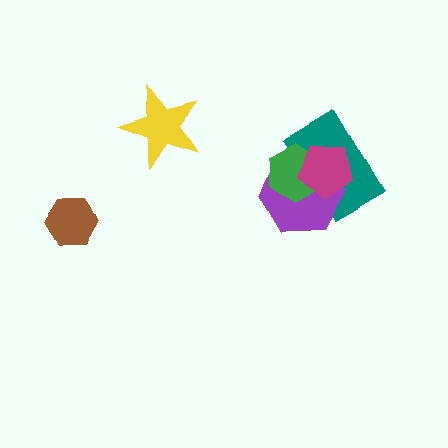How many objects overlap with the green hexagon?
3 objects overlap with the green hexagon.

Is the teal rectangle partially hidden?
Yes, it is partially covered by another shape.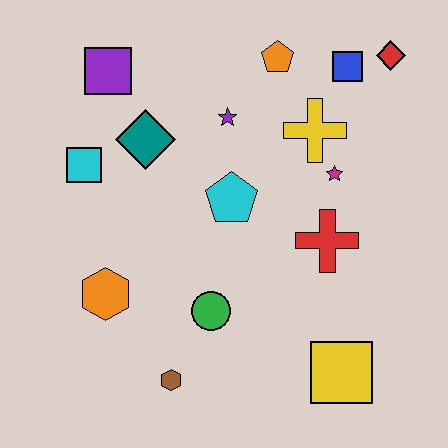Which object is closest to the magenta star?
The yellow cross is closest to the magenta star.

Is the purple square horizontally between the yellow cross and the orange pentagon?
No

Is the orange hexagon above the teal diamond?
No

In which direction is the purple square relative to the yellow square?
The purple square is above the yellow square.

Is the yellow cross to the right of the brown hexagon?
Yes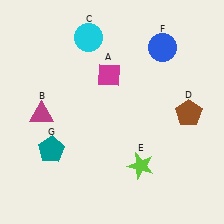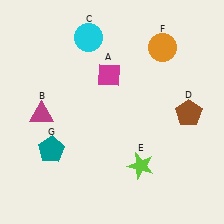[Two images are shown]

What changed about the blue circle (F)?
In Image 1, F is blue. In Image 2, it changed to orange.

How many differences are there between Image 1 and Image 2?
There is 1 difference between the two images.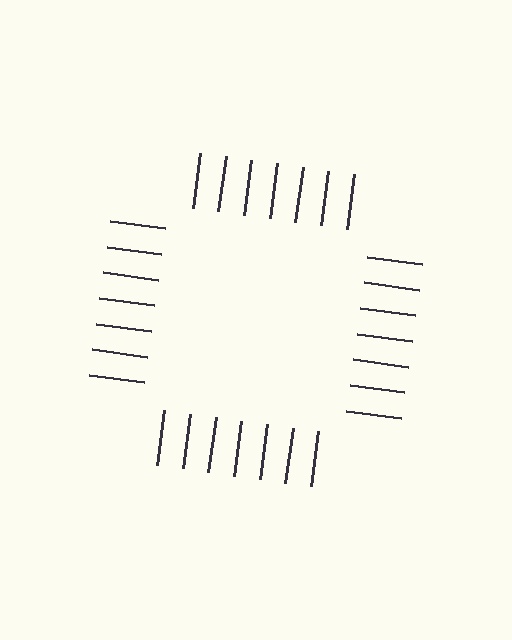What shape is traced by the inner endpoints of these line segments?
An illusory square — the line segments terminate on its edges but no continuous stroke is drawn.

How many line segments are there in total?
28 — 7 along each of the 4 edges.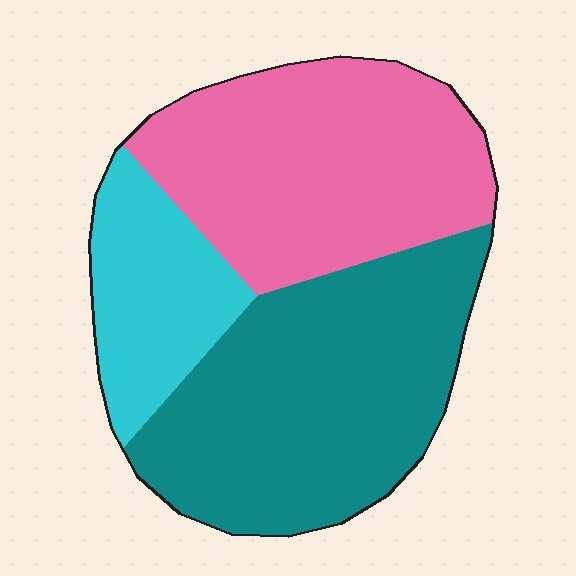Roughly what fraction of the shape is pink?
Pink takes up between a third and a half of the shape.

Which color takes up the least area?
Cyan, at roughly 20%.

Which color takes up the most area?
Teal, at roughly 45%.